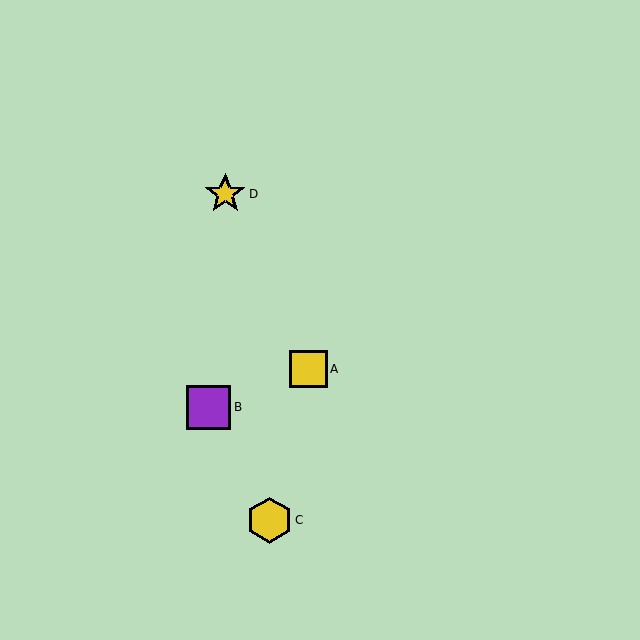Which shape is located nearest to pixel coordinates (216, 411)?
The purple square (labeled B) at (209, 407) is nearest to that location.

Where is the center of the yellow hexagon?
The center of the yellow hexagon is at (269, 520).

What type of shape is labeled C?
Shape C is a yellow hexagon.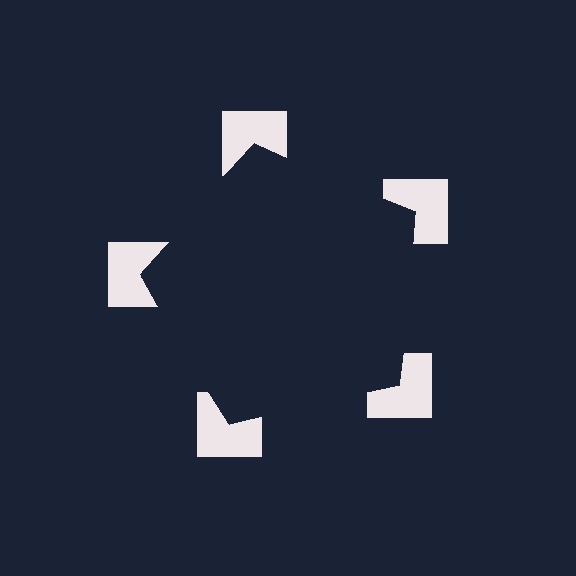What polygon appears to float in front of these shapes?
An illusory pentagon — its edges are inferred from the aligned wedge cuts in the notched squares, not physically drawn.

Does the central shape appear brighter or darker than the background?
It typically appears slightly darker than the background, even though no actual brightness change is drawn.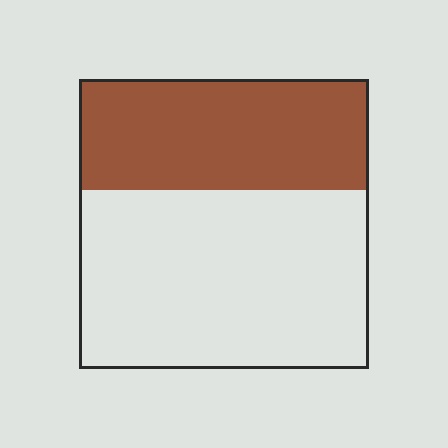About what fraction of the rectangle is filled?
About three eighths (3/8).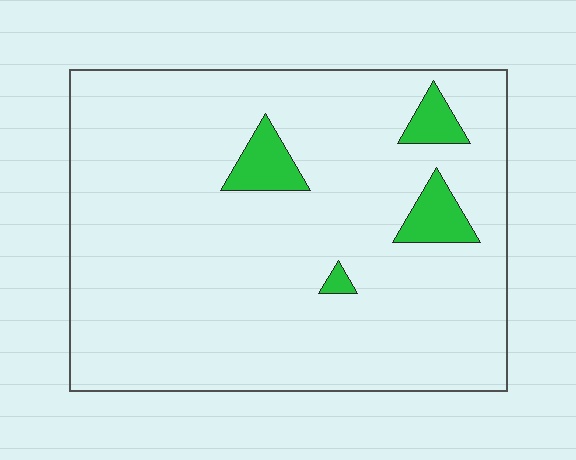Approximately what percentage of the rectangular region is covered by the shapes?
Approximately 5%.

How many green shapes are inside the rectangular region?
4.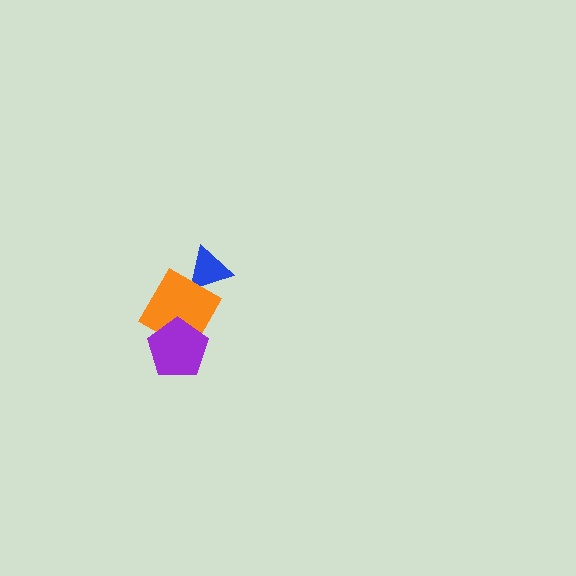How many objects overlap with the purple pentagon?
1 object overlaps with the purple pentagon.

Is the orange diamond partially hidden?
Yes, it is partially covered by another shape.